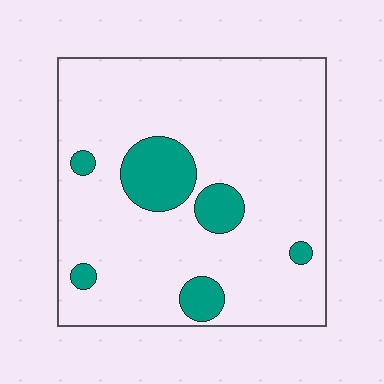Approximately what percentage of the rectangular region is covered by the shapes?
Approximately 15%.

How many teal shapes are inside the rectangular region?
6.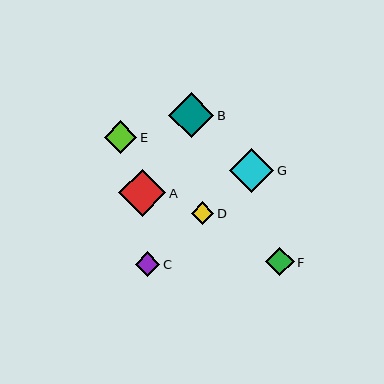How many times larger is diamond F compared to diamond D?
Diamond F is approximately 1.2 times the size of diamond D.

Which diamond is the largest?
Diamond A is the largest with a size of approximately 47 pixels.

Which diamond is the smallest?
Diamond D is the smallest with a size of approximately 23 pixels.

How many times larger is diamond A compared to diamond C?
Diamond A is approximately 1.9 times the size of diamond C.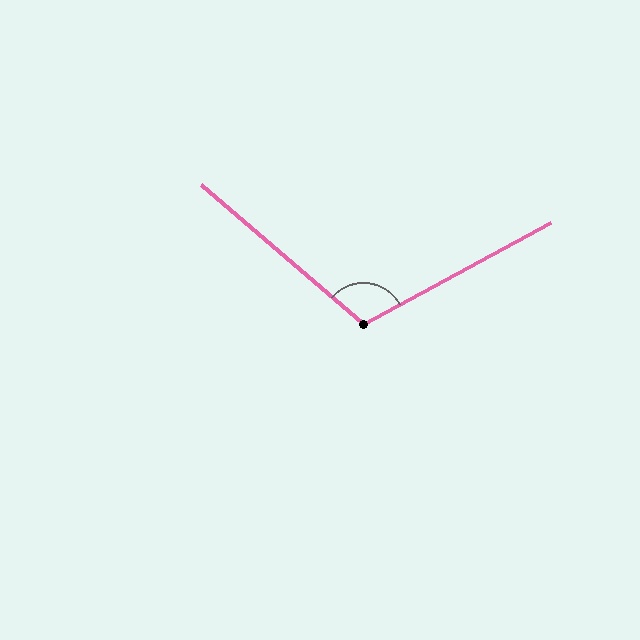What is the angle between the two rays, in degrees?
Approximately 111 degrees.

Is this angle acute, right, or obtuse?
It is obtuse.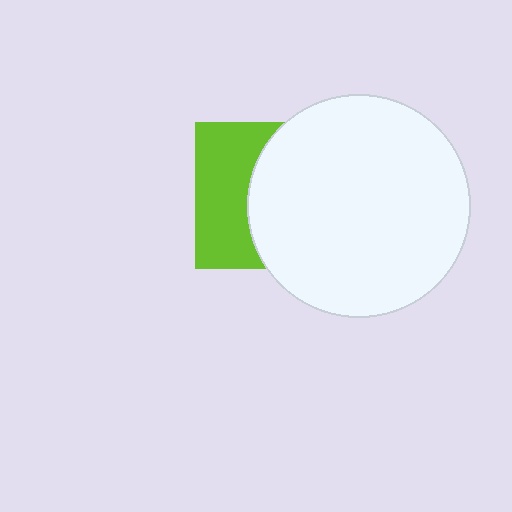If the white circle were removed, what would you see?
You would see the complete lime square.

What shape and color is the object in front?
The object in front is a white circle.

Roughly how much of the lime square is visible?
A small part of it is visible (roughly 41%).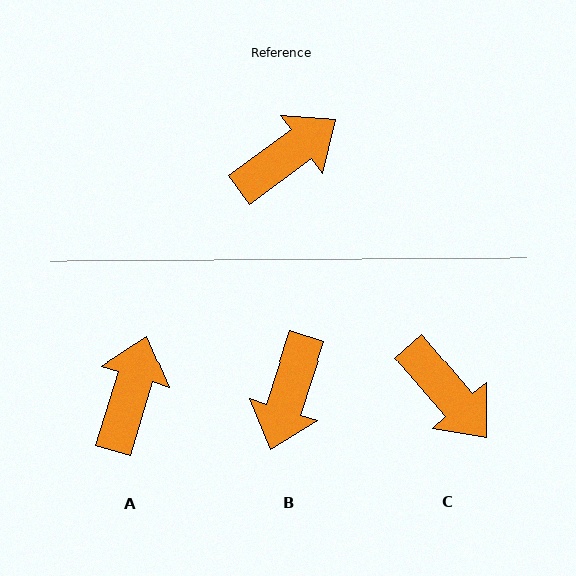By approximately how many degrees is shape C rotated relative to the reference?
Approximately 85 degrees clockwise.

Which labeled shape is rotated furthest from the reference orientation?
B, about 144 degrees away.